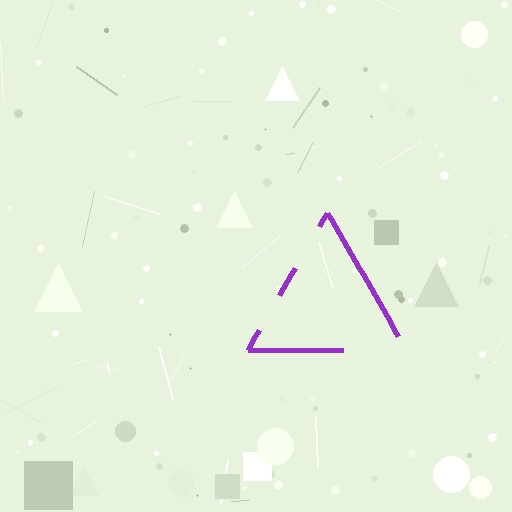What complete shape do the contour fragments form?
The contour fragments form a triangle.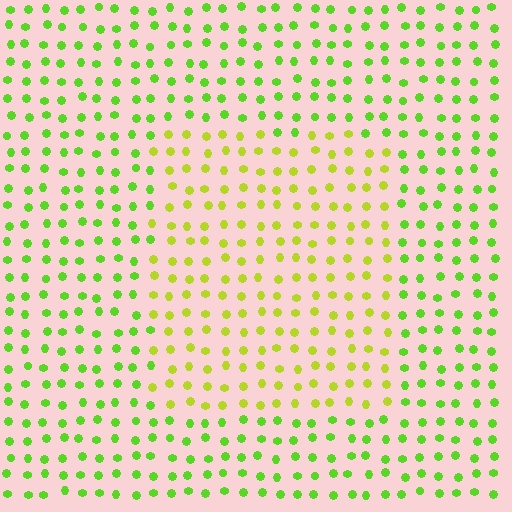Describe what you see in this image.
The image is filled with small lime elements in a uniform arrangement. A rectangle-shaped region is visible where the elements are tinted to a slightly different hue, forming a subtle color boundary.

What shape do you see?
I see a rectangle.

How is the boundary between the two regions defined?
The boundary is defined purely by a slight shift in hue (about 31 degrees). Spacing, size, and orientation are identical on both sides.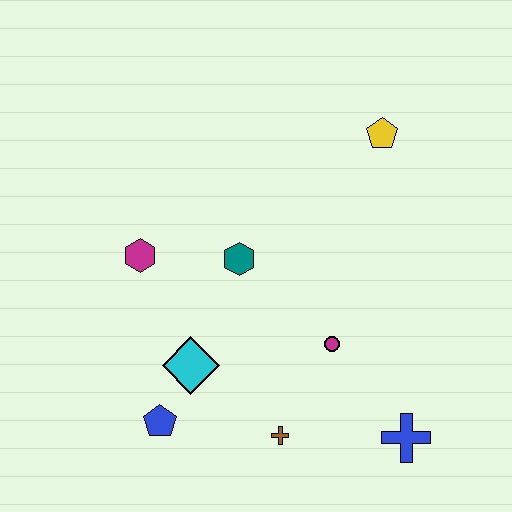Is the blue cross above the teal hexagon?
No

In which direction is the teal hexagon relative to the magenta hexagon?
The teal hexagon is to the right of the magenta hexagon.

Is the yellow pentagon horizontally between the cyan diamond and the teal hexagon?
No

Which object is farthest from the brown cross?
The yellow pentagon is farthest from the brown cross.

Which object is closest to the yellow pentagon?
The teal hexagon is closest to the yellow pentagon.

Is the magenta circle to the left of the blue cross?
Yes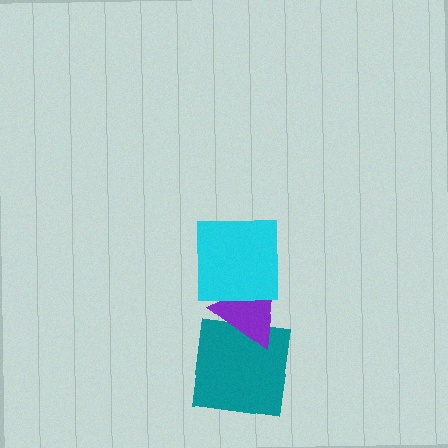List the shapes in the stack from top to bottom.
From top to bottom: the cyan square, the purple triangle, the teal square.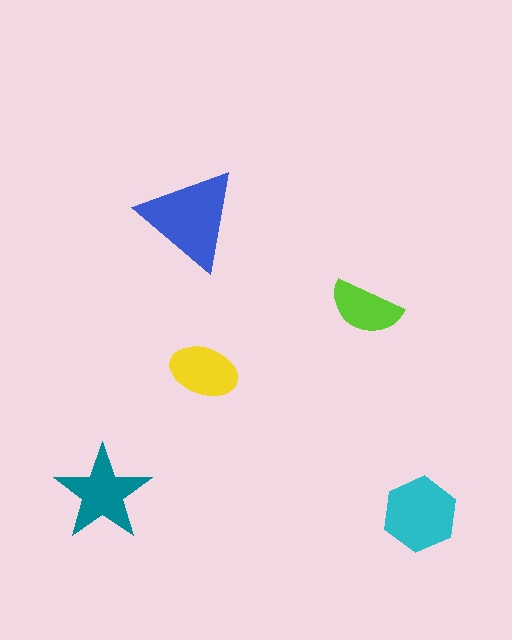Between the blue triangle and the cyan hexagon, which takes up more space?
The blue triangle.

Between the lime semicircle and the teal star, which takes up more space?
The teal star.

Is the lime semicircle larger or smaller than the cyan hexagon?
Smaller.